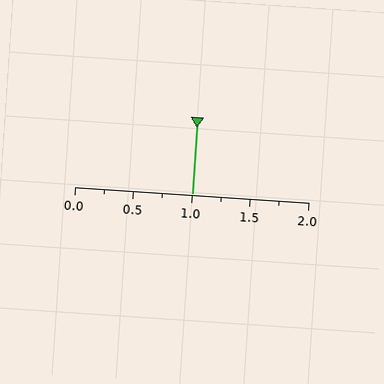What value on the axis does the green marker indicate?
The marker indicates approximately 1.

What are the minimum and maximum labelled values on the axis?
The axis runs from 0.0 to 2.0.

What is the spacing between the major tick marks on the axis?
The major ticks are spaced 0.5 apart.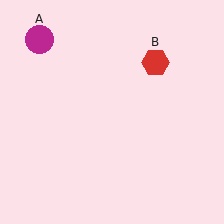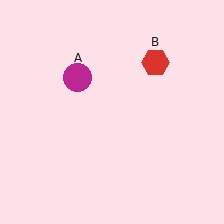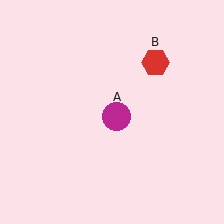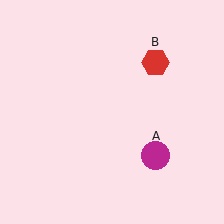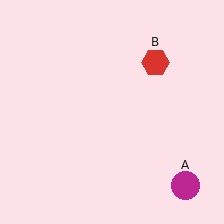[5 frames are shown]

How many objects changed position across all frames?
1 object changed position: magenta circle (object A).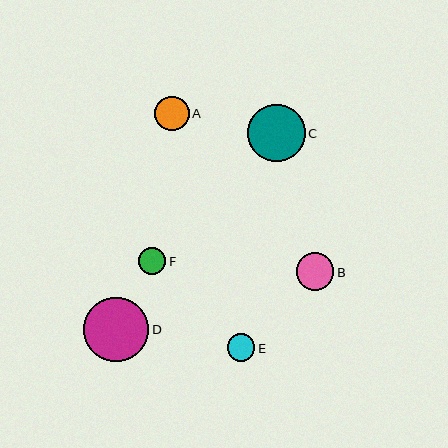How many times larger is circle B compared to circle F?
Circle B is approximately 1.4 times the size of circle F.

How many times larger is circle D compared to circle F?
Circle D is approximately 2.4 times the size of circle F.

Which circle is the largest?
Circle D is the largest with a size of approximately 65 pixels.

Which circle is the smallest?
Circle F is the smallest with a size of approximately 27 pixels.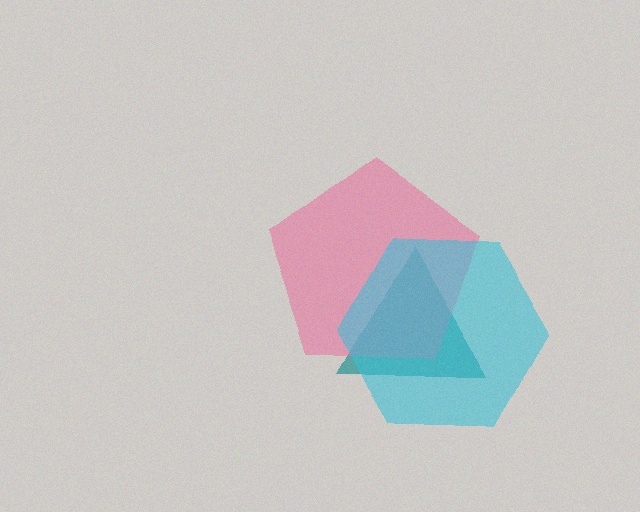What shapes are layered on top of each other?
The layered shapes are: a teal triangle, a pink pentagon, a cyan hexagon.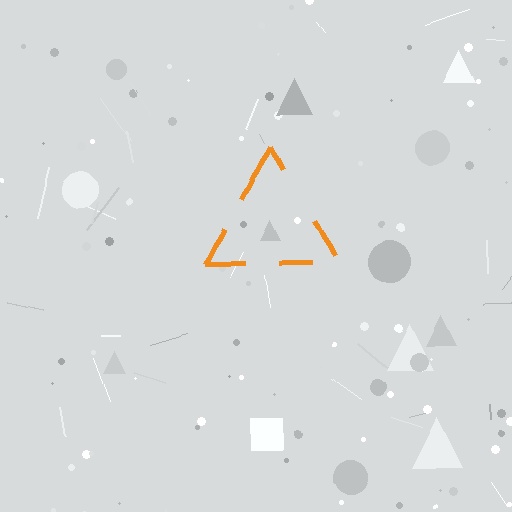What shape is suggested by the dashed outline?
The dashed outline suggests a triangle.